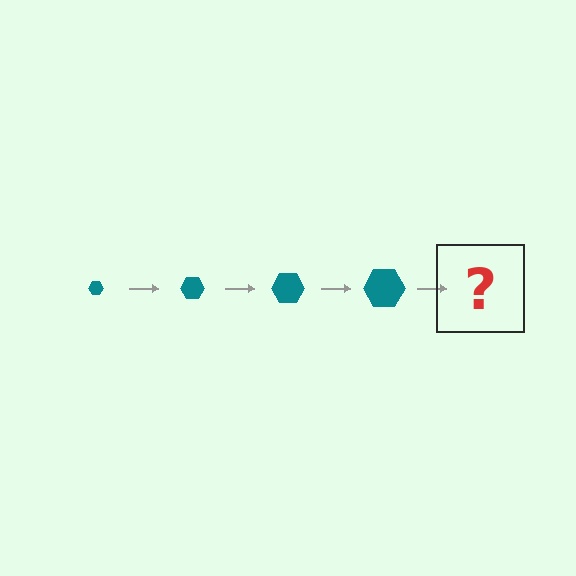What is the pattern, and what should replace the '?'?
The pattern is that the hexagon gets progressively larger each step. The '?' should be a teal hexagon, larger than the previous one.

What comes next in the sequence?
The next element should be a teal hexagon, larger than the previous one.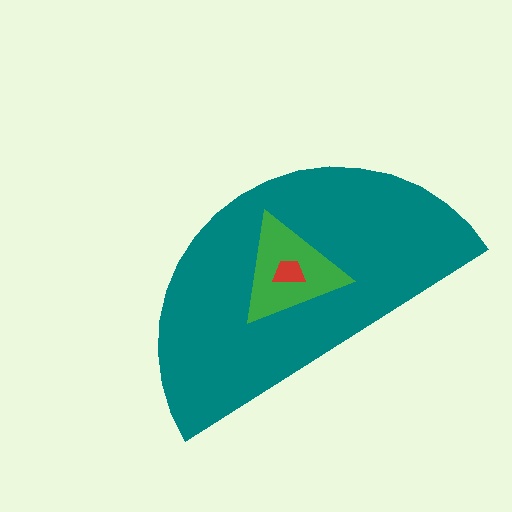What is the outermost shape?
The teal semicircle.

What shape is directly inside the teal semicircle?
The green triangle.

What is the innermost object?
The red trapezoid.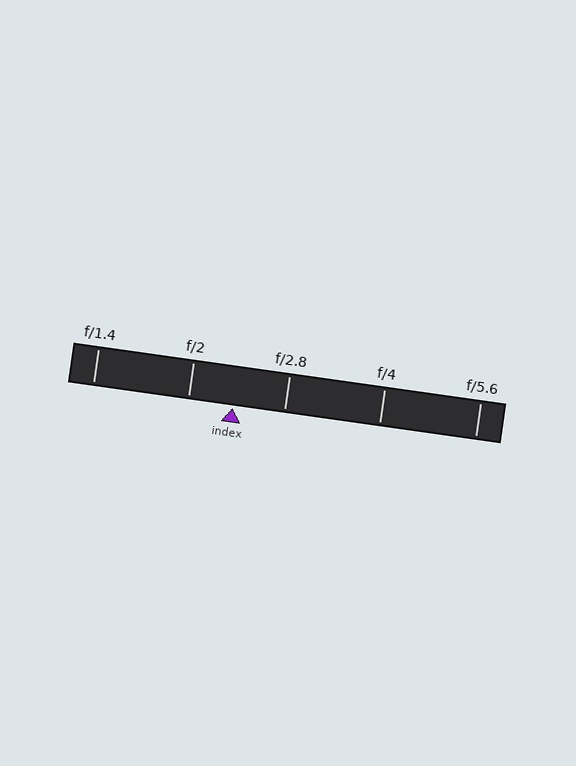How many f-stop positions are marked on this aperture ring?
There are 5 f-stop positions marked.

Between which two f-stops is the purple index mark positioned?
The index mark is between f/2 and f/2.8.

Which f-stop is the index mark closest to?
The index mark is closest to f/2.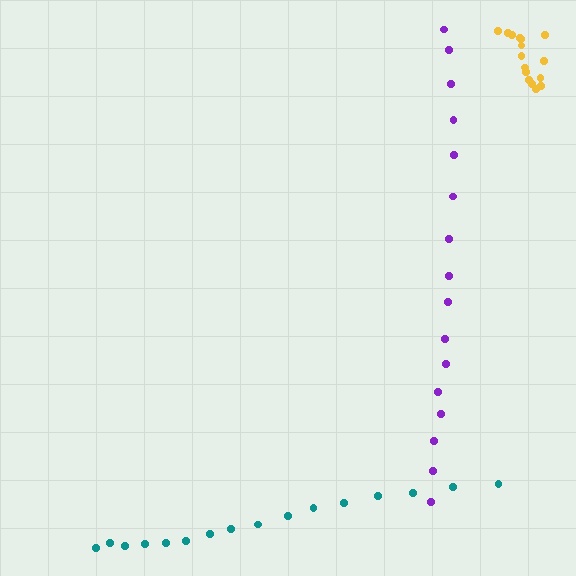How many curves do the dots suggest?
There are 3 distinct paths.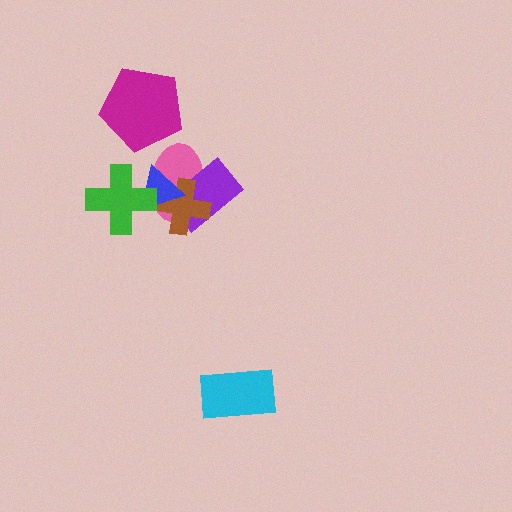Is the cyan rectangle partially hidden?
No, no other shape covers it.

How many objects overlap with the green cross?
2 objects overlap with the green cross.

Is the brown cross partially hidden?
Yes, it is partially covered by another shape.